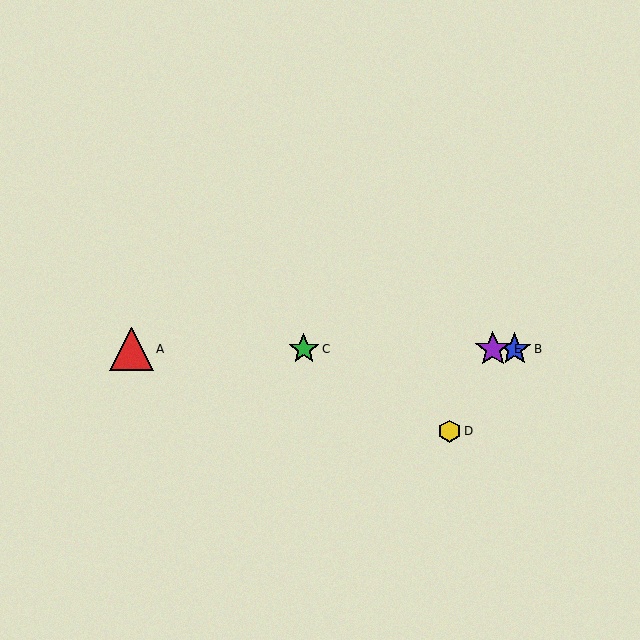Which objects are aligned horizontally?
Objects A, B, C, E are aligned horizontally.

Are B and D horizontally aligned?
No, B is at y≈349 and D is at y≈431.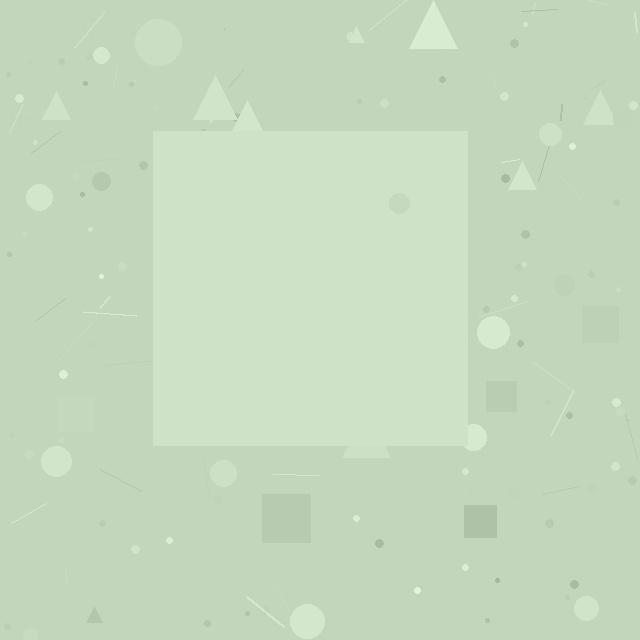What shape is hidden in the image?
A square is hidden in the image.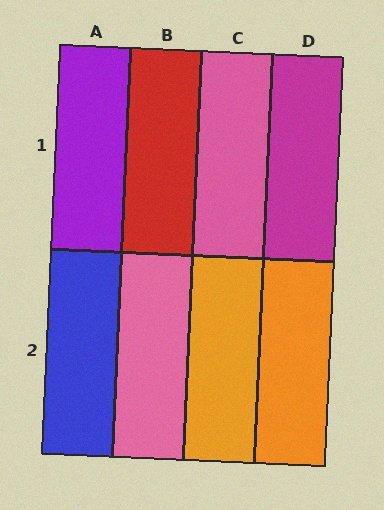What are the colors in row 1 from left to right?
Purple, red, pink, magenta.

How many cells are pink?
2 cells are pink.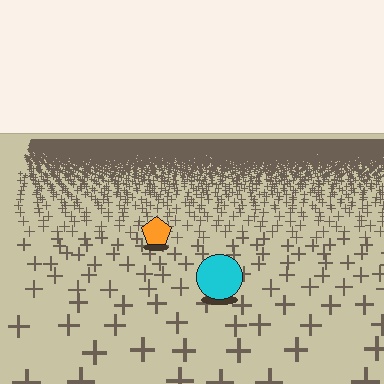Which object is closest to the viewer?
The cyan circle is closest. The texture marks near it are larger and more spread out.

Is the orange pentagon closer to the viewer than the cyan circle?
No. The cyan circle is closer — you can tell from the texture gradient: the ground texture is coarser near it.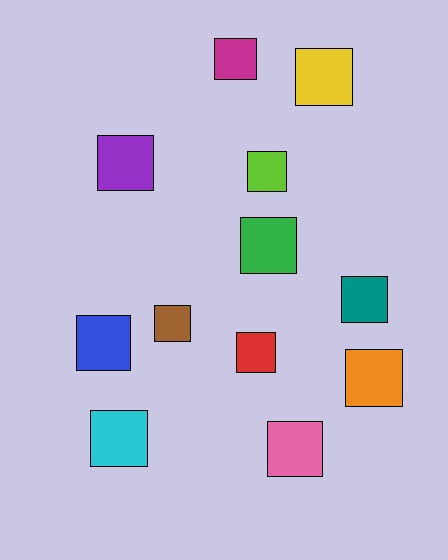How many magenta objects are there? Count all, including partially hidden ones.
There is 1 magenta object.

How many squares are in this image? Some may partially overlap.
There are 12 squares.